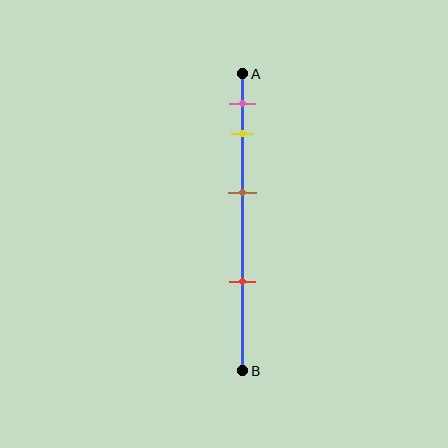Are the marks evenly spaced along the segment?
No, the marks are not evenly spaced.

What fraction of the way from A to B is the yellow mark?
The yellow mark is approximately 20% (0.2) of the way from A to B.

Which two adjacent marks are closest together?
The pink and yellow marks are the closest adjacent pair.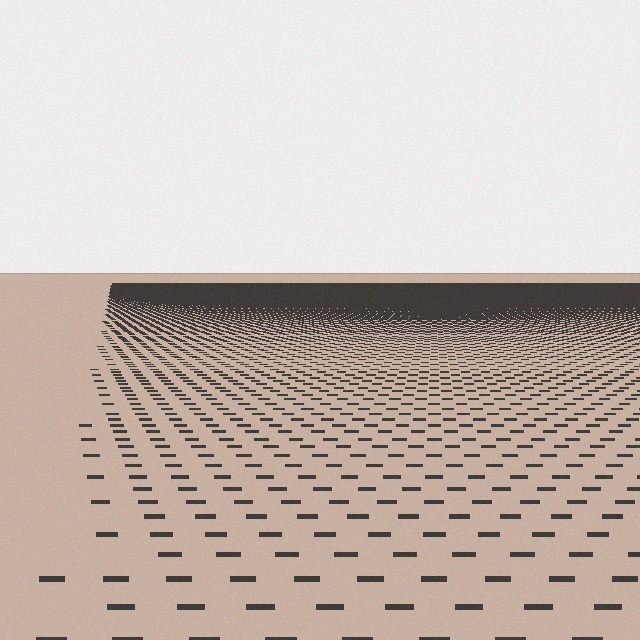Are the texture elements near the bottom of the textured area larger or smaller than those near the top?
Larger. Near the bottom, elements are closer to the viewer and appear at a bigger on-screen size.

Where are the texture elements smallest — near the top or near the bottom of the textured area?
Near the top.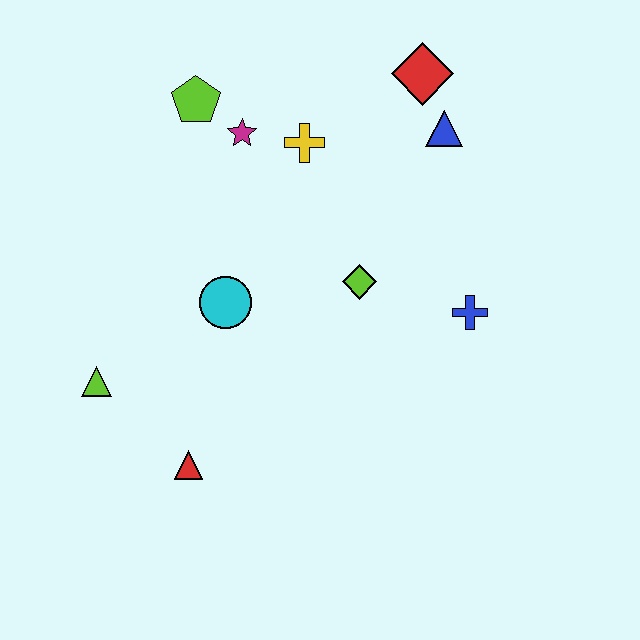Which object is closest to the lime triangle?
The red triangle is closest to the lime triangle.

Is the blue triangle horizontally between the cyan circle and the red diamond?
No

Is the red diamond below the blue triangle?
No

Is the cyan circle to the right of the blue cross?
No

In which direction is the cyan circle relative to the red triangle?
The cyan circle is above the red triangle.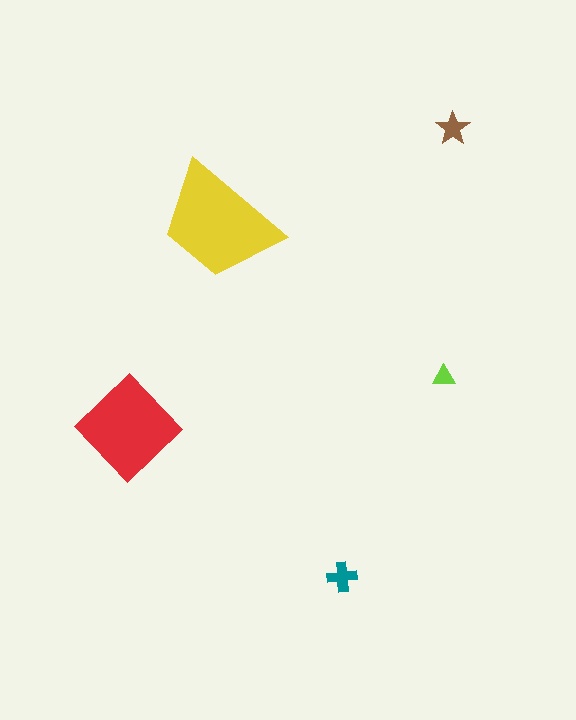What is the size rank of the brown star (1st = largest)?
4th.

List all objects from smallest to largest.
The lime triangle, the brown star, the teal cross, the red diamond, the yellow trapezoid.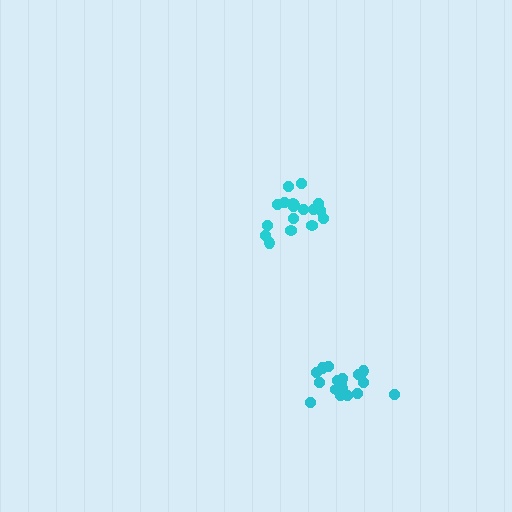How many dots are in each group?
Group 1: 18 dots, Group 2: 18 dots (36 total).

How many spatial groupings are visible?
There are 2 spatial groupings.